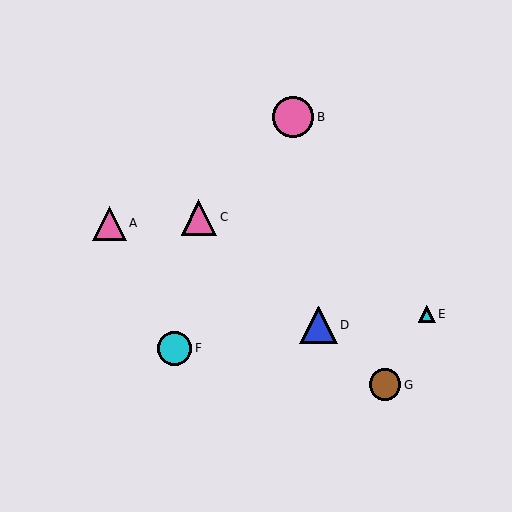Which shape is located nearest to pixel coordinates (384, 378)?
The brown circle (labeled G) at (385, 385) is nearest to that location.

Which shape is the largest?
The pink circle (labeled B) is the largest.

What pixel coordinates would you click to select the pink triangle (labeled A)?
Click at (109, 223) to select the pink triangle A.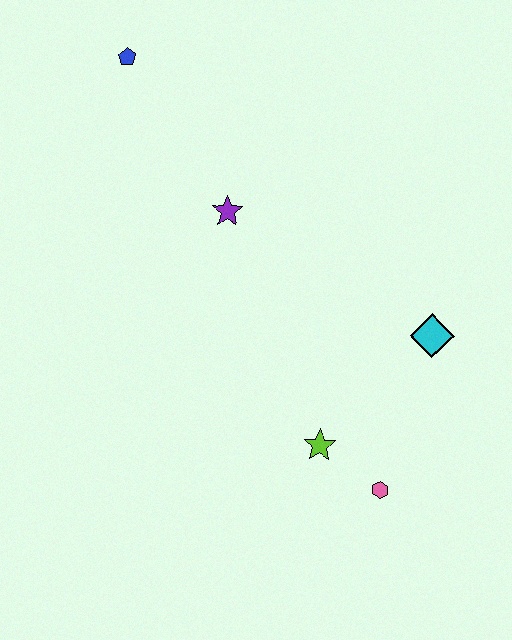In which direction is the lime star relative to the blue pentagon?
The lime star is below the blue pentagon.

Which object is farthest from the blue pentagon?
The pink hexagon is farthest from the blue pentagon.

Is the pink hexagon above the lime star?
No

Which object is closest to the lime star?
The pink hexagon is closest to the lime star.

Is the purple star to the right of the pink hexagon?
No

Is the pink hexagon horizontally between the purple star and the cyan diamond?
Yes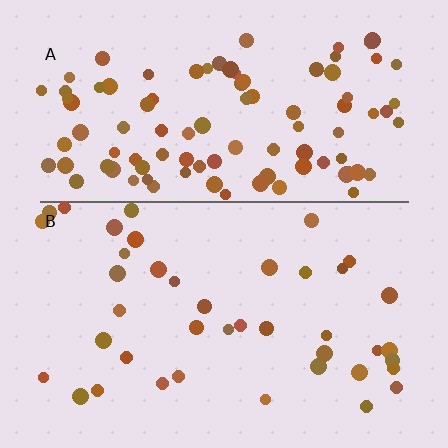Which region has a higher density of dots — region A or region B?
A (the top).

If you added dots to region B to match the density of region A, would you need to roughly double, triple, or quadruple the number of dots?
Approximately double.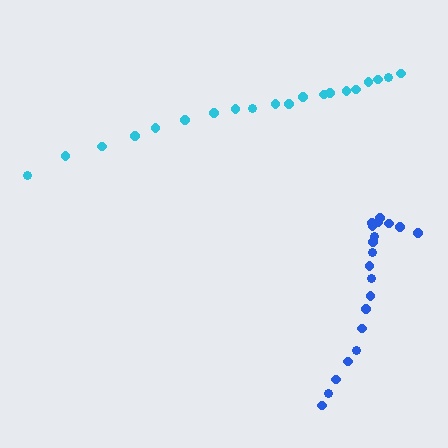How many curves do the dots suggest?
There are 2 distinct paths.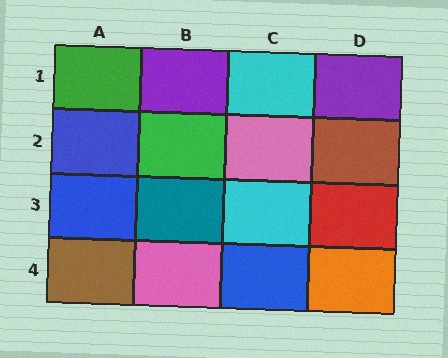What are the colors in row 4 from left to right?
Brown, pink, blue, orange.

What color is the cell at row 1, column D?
Purple.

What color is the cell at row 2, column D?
Brown.